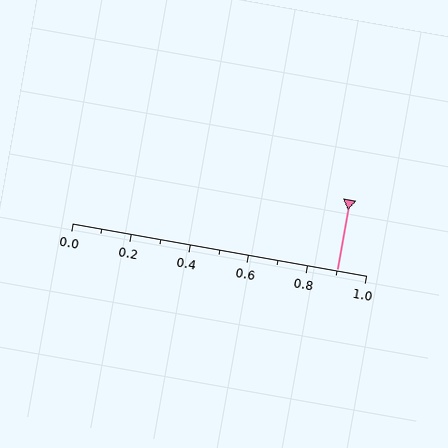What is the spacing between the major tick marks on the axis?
The major ticks are spaced 0.2 apart.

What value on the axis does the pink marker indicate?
The marker indicates approximately 0.9.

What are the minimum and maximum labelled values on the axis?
The axis runs from 0.0 to 1.0.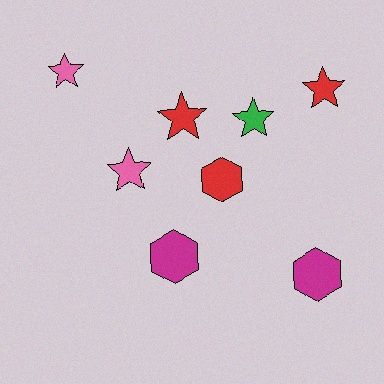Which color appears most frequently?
Red, with 3 objects.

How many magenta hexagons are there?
There are 2 magenta hexagons.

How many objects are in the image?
There are 8 objects.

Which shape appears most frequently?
Star, with 5 objects.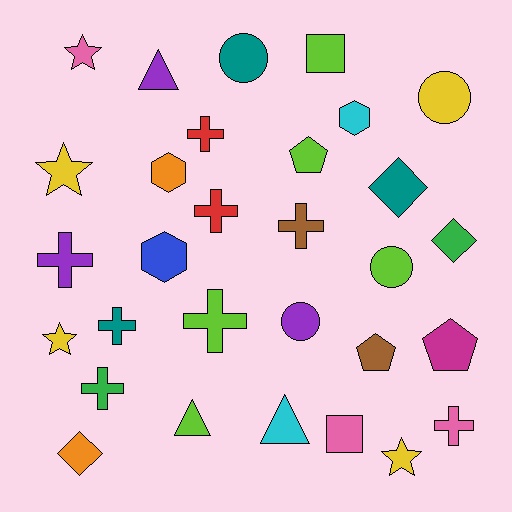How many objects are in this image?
There are 30 objects.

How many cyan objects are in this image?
There are 2 cyan objects.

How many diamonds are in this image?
There are 3 diamonds.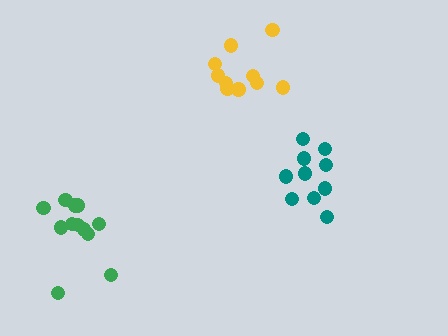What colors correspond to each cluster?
The clusters are colored: teal, yellow, green.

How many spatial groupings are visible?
There are 3 spatial groupings.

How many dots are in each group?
Group 1: 10 dots, Group 2: 10 dots, Group 3: 12 dots (32 total).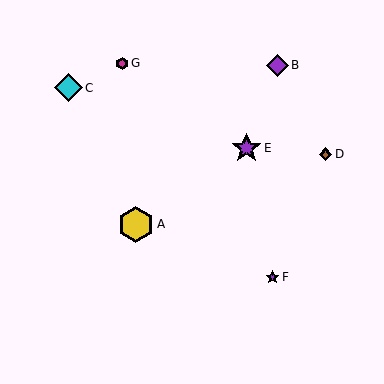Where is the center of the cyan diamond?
The center of the cyan diamond is at (68, 88).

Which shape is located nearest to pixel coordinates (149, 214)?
The yellow hexagon (labeled A) at (136, 224) is nearest to that location.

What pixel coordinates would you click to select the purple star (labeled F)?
Click at (272, 277) to select the purple star F.